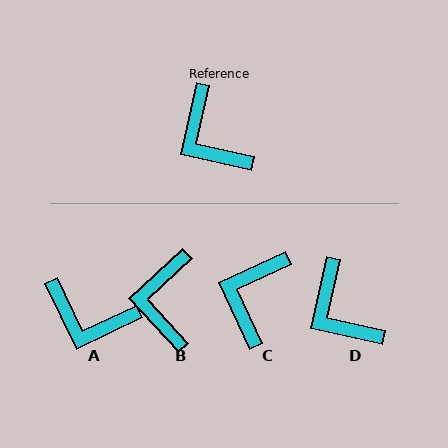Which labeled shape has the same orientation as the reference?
D.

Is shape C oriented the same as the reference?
No, it is off by about 52 degrees.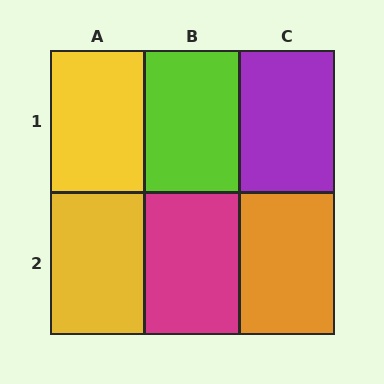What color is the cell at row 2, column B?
Magenta.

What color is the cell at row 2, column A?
Yellow.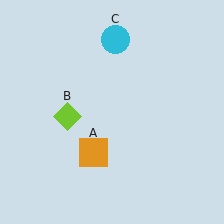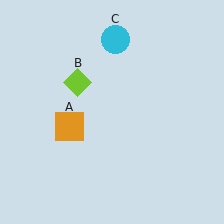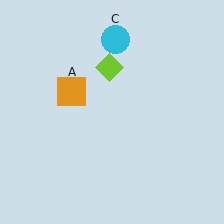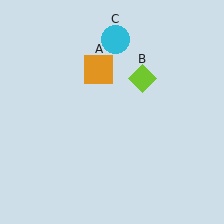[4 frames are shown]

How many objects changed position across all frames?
2 objects changed position: orange square (object A), lime diamond (object B).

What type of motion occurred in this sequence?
The orange square (object A), lime diamond (object B) rotated clockwise around the center of the scene.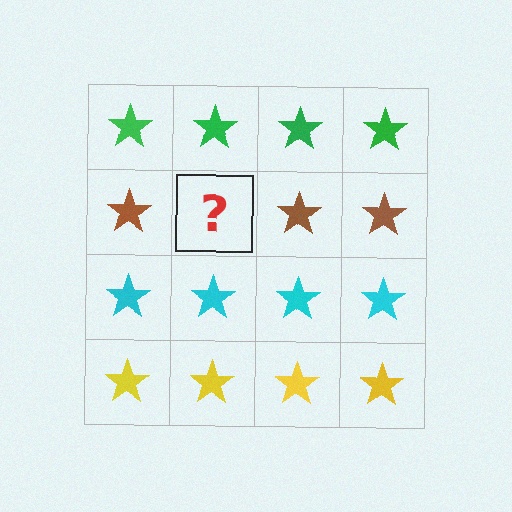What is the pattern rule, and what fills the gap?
The rule is that each row has a consistent color. The gap should be filled with a brown star.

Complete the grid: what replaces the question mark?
The question mark should be replaced with a brown star.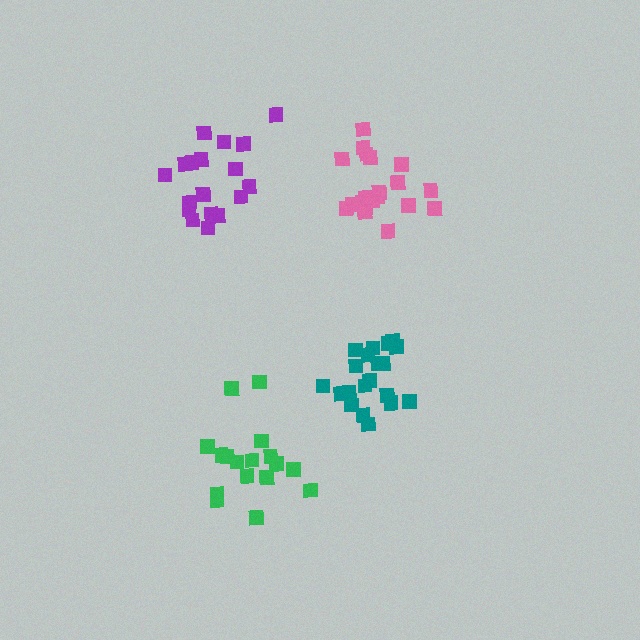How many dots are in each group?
Group 1: 21 dots, Group 2: 17 dots, Group 3: 18 dots, Group 4: 21 dots (77 total).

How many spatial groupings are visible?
There are 4 spatial groupings.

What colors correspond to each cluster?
The clusters are colored: teal, green, purple, pink.